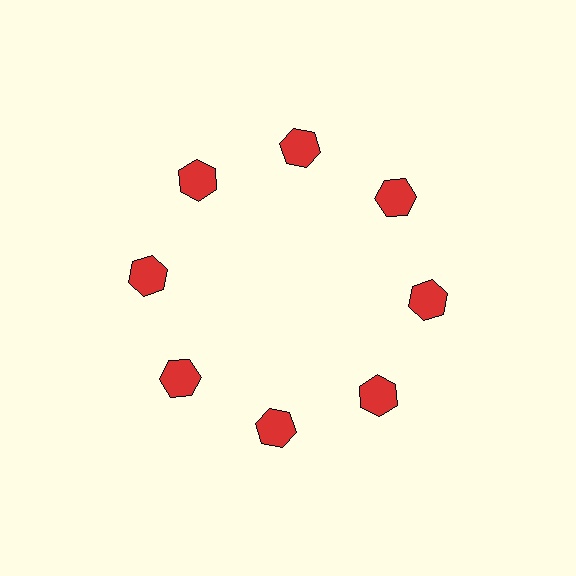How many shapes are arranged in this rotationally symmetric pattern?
There are 8 shapes, arranged in 8 groups of 1.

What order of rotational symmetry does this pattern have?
This pattern has 8-fold rotational symmetry.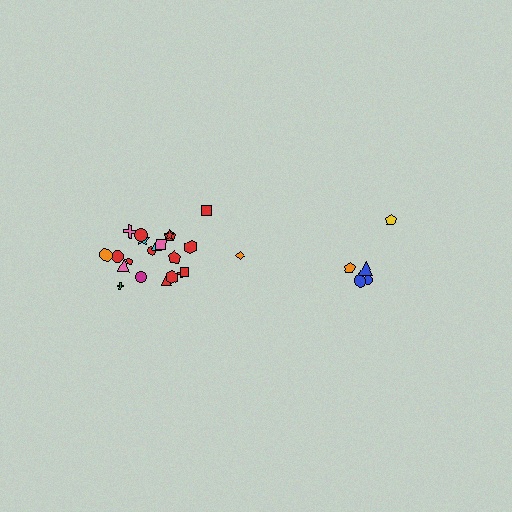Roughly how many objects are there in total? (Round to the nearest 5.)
Roughly 25 objects in total.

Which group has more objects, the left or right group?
The left group.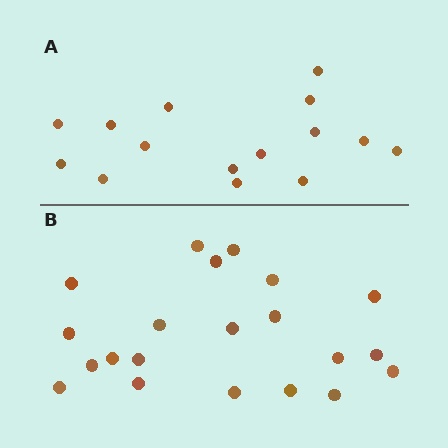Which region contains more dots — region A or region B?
Region B (the bottom region) has more dots.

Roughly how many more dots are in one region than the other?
Region B has about 6 more dots than region A.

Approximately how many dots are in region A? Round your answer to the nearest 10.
About 20 dots. (The exact count is 15, which rounds to 20.)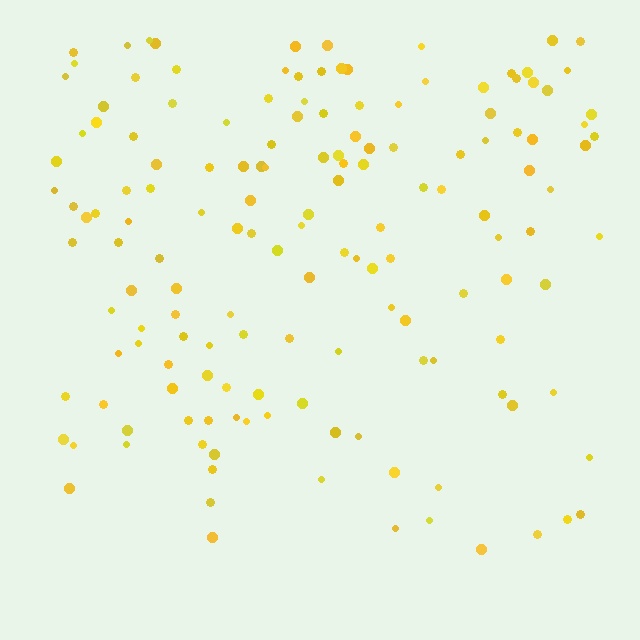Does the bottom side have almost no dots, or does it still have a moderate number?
Still a moderate number, just noticeably fewer than the top.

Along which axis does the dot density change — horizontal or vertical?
Vertical.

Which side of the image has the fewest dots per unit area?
The bottom.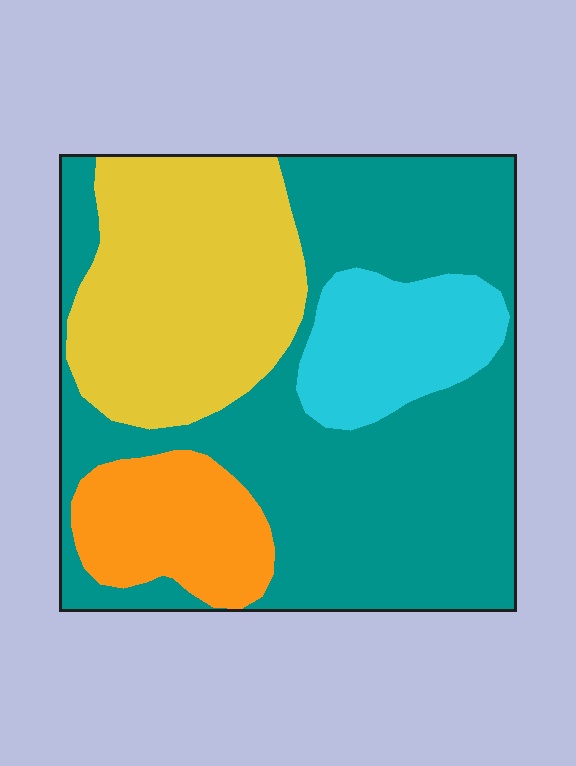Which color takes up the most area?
Teal, at roughly 50%.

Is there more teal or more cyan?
Teal.